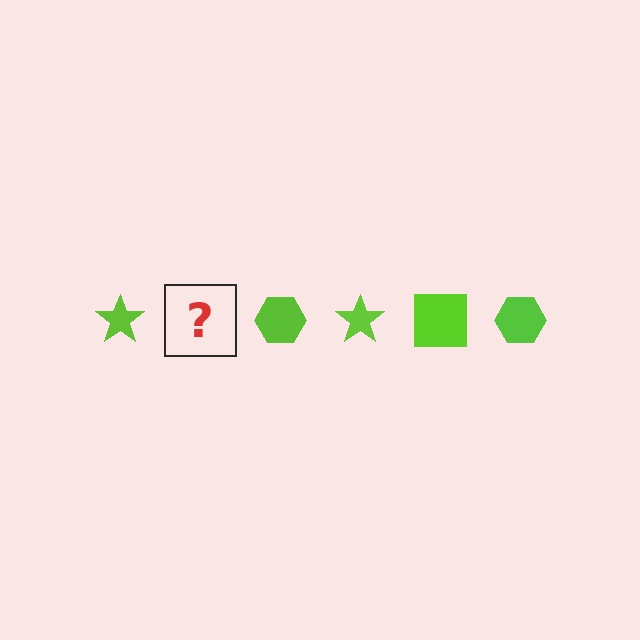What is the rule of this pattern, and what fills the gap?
The rule is that the pattern cycles through star, square, hexagon shapes in lime. The gap should be filled with a lime square.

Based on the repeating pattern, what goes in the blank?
The blank should be a lime square.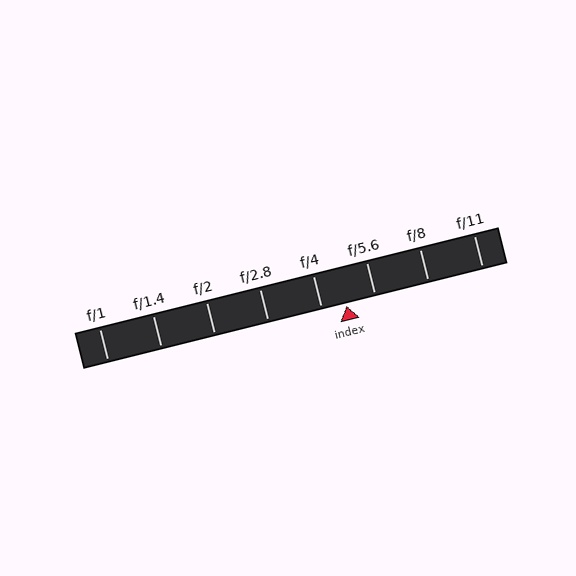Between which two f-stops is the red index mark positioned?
The index mark is between f/4 and f/5.6.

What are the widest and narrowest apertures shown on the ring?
The widest aperture shown is f/1 and the narrowest is f/11.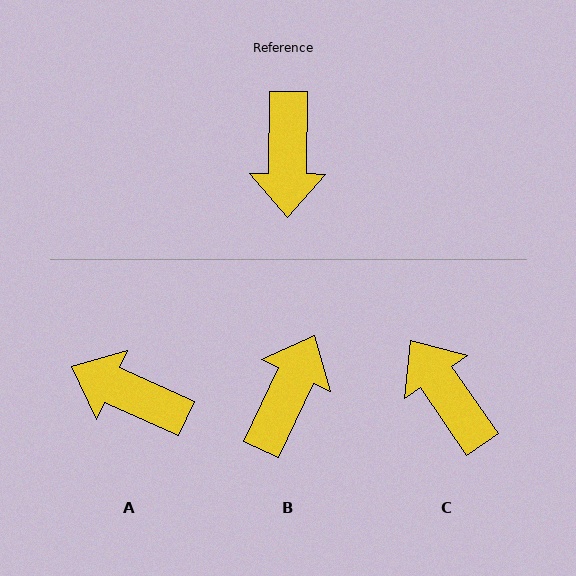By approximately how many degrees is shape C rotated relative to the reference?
Approximately 145 degrees clockwise.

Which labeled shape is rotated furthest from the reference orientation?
B, about 155 degrees away.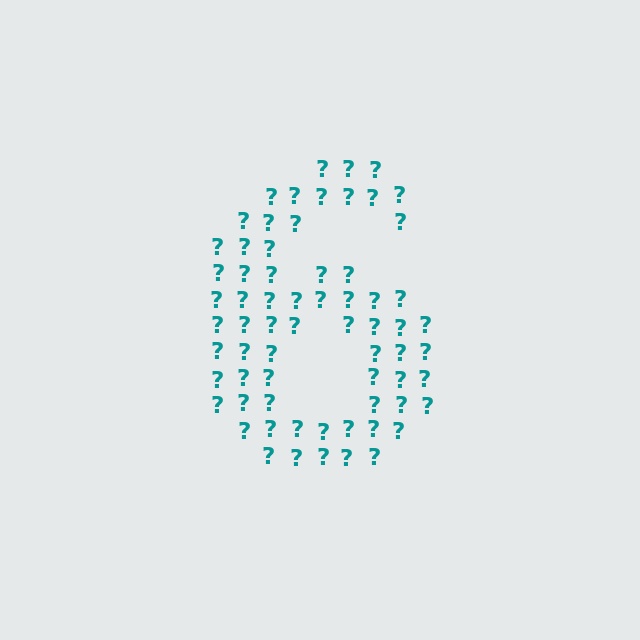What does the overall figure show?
The overall figure shows the digit 6.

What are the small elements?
The small elements are question marks.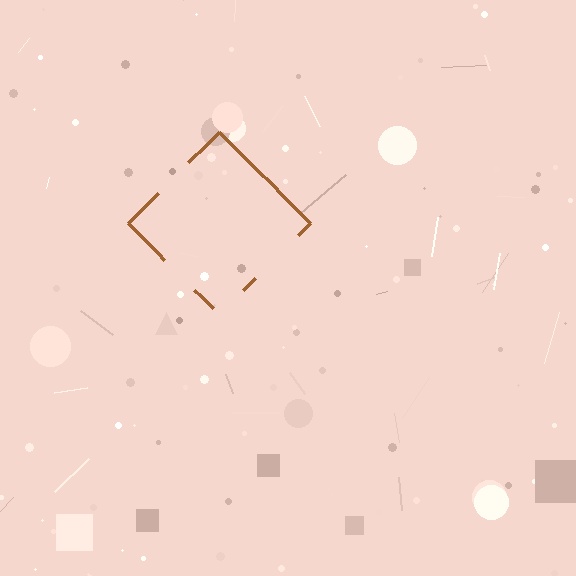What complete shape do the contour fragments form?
The contour fragments form a diamond.